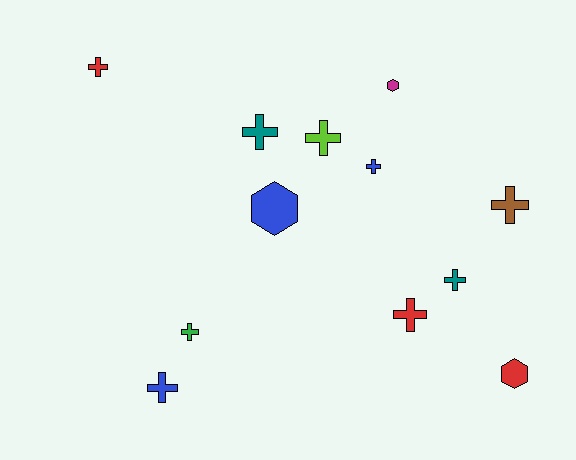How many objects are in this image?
There are 12 objects.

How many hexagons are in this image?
There are 3 hexagons.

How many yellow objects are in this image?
There are no yellow objects.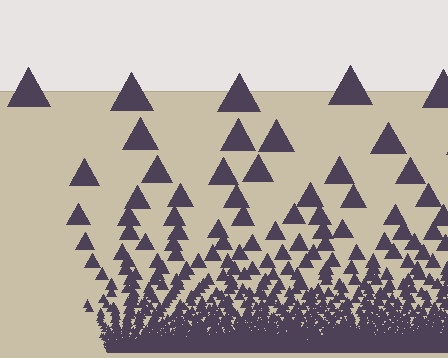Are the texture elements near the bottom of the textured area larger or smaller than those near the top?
Smaller. The gradient is inverted — elements near the bottom are smaller and denser.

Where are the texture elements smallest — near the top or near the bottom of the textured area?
Near the bottom.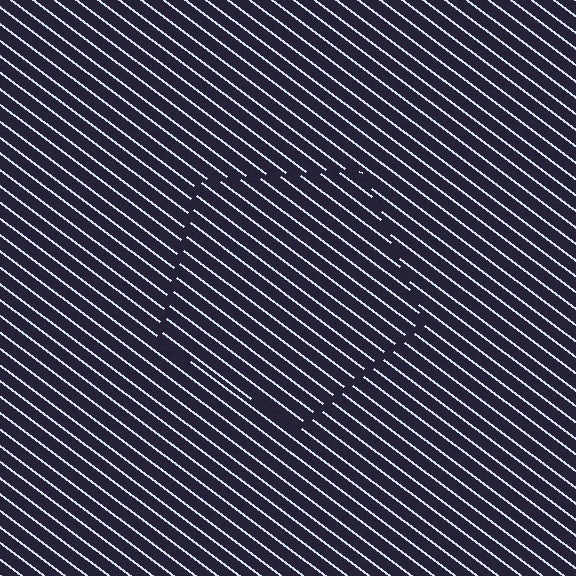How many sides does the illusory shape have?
5 sides — the line-ends trace a pentagon.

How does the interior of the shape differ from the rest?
The interior of the shape contains the same grating, shifted by half a period — the contour is defined by the phase discontinuity where line-ends from the inner and outer gratings abut.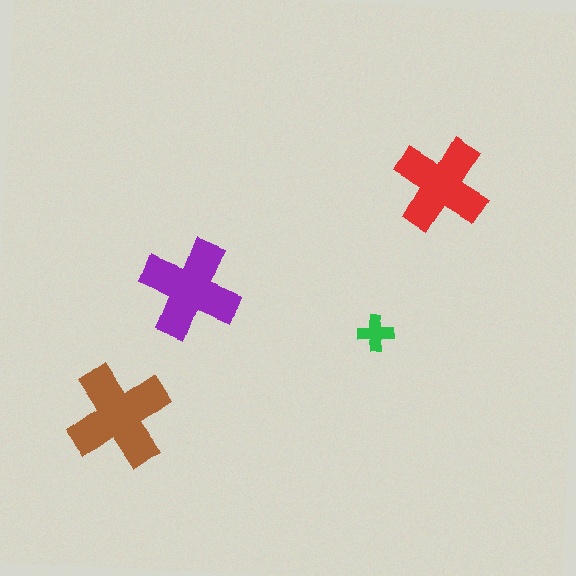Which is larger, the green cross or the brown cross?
The brown one.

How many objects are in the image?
There are 4 objects in the image.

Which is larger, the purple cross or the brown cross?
The brown one.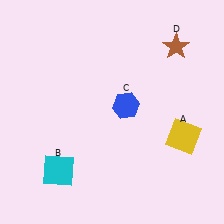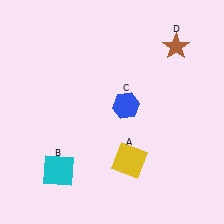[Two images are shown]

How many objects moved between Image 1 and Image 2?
1 object moved between the two images.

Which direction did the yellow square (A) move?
The yellow square (A) moved left.